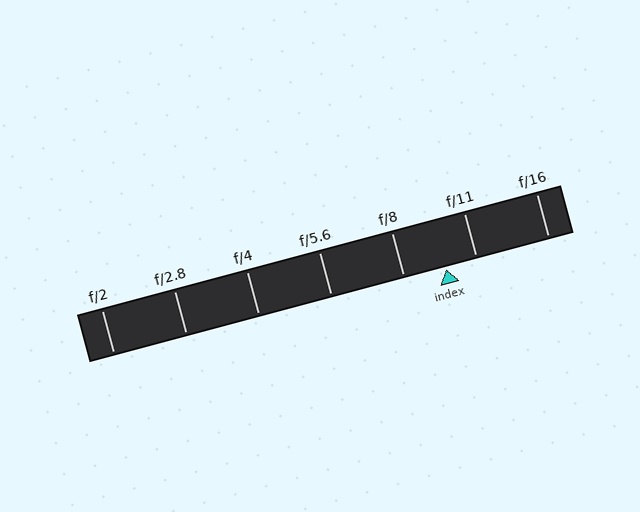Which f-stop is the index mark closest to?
The index mark is closest to f/11.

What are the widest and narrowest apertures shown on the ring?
The widest aperture shown is f/2 and the narrowest is f/16.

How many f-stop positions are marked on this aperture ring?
There are 7 f-stop positions marked.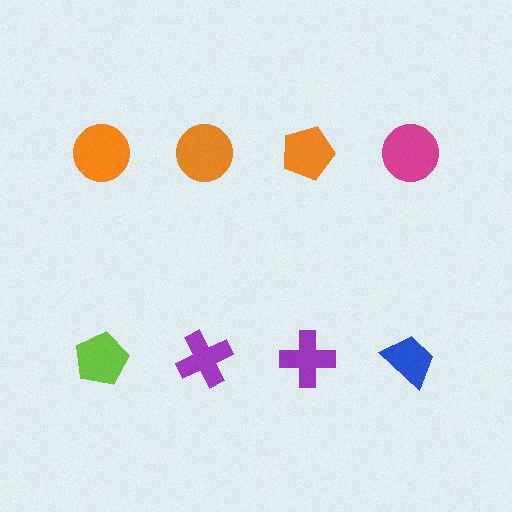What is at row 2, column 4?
A blue trapezoid.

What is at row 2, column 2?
A purple cross.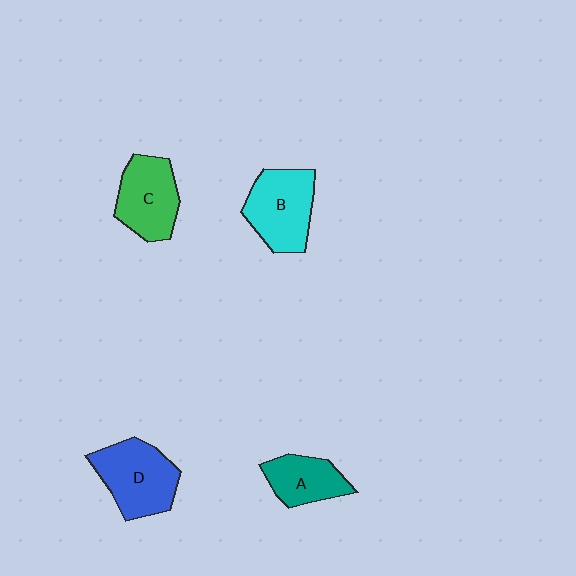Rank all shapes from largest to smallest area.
From largest to smallest: D (blue), B (cyan), C (green), A (teal).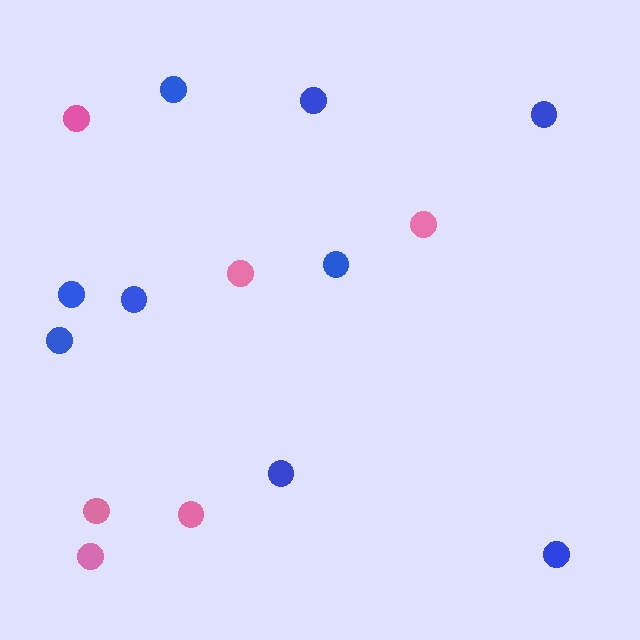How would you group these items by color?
There are 2 groups: one group of pink circles (6) and one group of blue circles (9).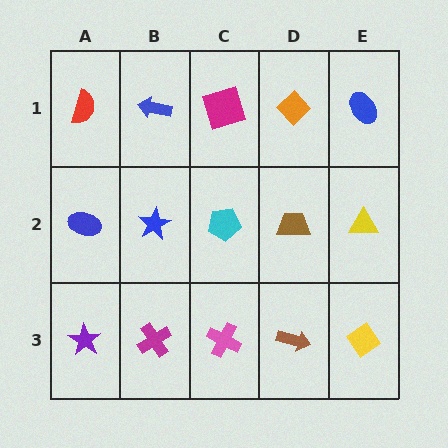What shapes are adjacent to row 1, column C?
A cyan pentagon (row 2, column C), a blue arrow (row 1, column B), an orange diamond (row 1, column D).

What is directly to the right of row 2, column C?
A brown trapezoid.